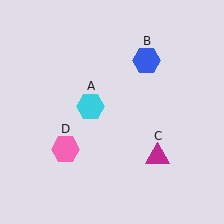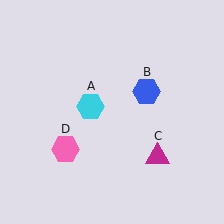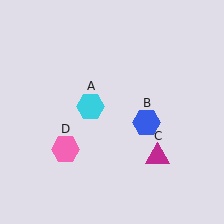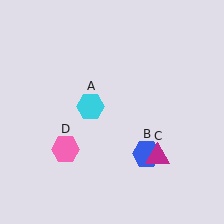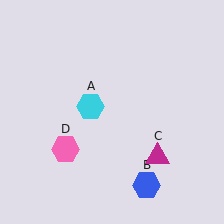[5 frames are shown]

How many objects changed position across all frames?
1 object changed position: blue hexagon (object B).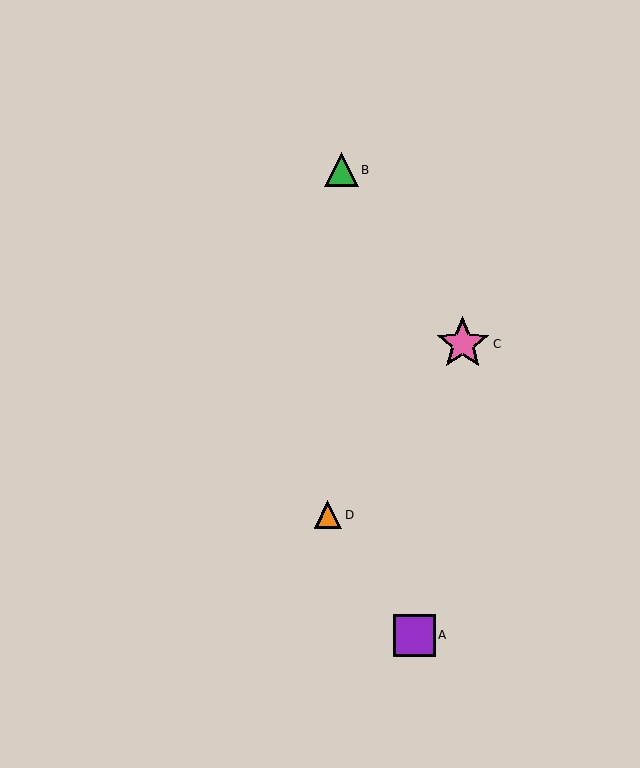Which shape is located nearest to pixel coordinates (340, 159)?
The green triangle (labeled B) at (342, 170) is nearest to that location.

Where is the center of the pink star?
The center of the pink star is at (463, 344).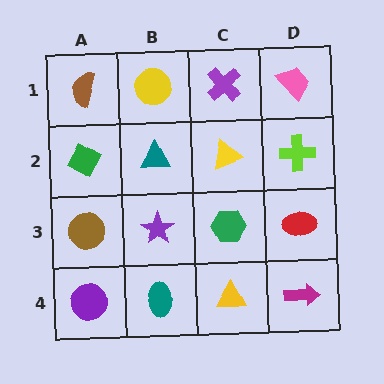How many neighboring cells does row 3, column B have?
4.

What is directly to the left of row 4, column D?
A yellow triangle.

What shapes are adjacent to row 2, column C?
A purple cross (row 1, column C), a green hexagon (row 3, column C), a teal triangle (row 2, column B), a lime cross (row 2, column D).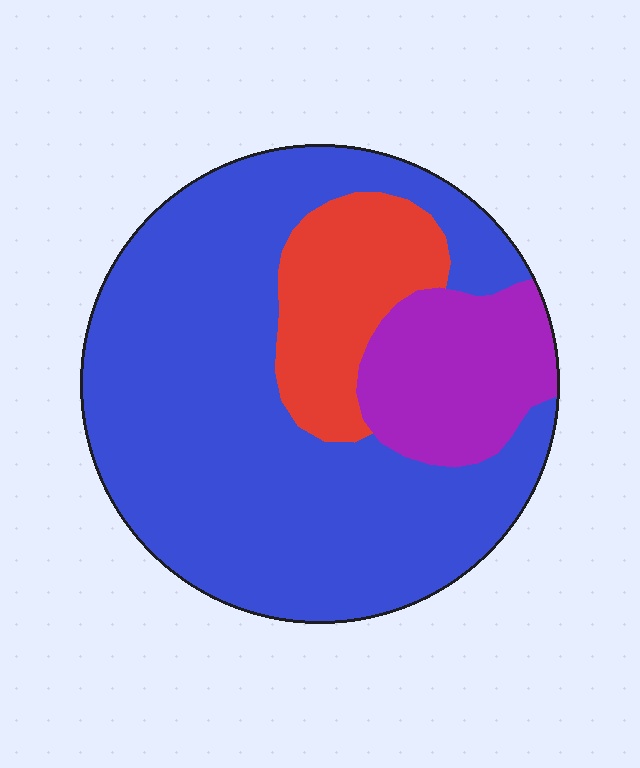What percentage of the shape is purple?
Purple takes up about one sixth (1/6) of the shape.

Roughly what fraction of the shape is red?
Red takes up about one sixth (1/6) of the shape.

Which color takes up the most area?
Blue, at roughly 70%.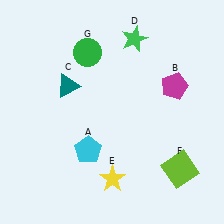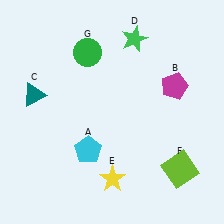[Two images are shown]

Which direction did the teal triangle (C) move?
The teal triangle (C) moved left.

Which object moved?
The teal triangle (C) moved left.